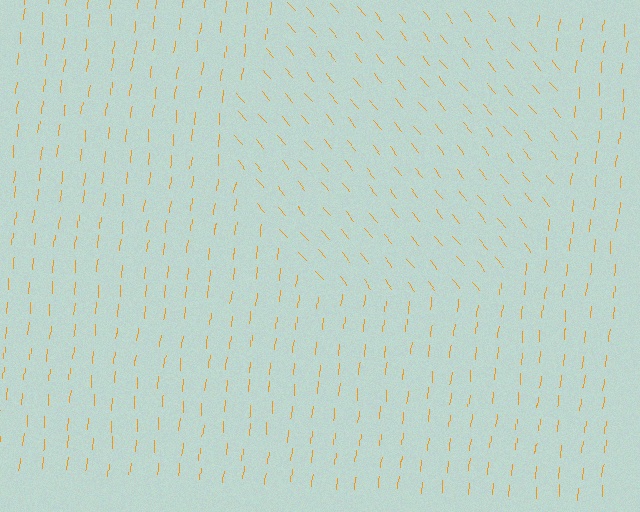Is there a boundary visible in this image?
Yes, there is a texture boundary formed by a change in line orientation.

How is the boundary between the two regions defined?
The boundary is defined purely by a change in line orientation (approximately 45 degrees difference). All lines are the same color and thickness.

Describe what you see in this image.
The image is filled with small orange line segments. A circle region in the image has lines oriented differently from the surrounding lines, creating a visible texture boundary.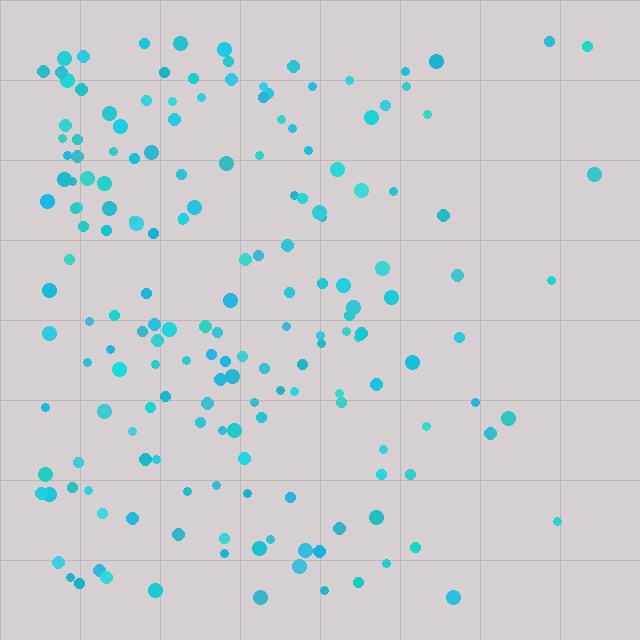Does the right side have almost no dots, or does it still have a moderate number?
Still a moderate number, just noticeably fewer than the left.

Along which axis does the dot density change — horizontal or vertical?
Horizontal.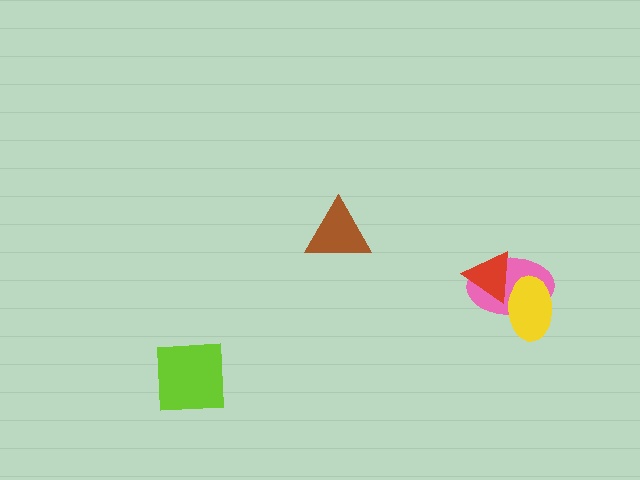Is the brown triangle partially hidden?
No, no other shape covers it.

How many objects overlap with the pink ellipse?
2 objects overlap with the pink ellipse.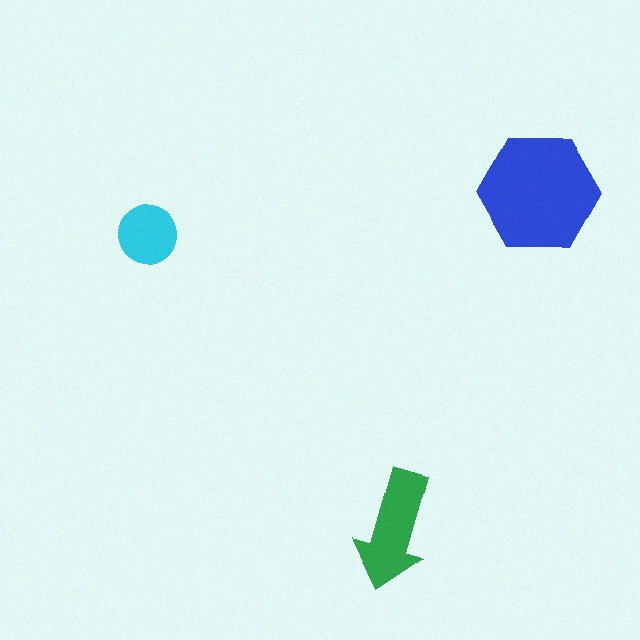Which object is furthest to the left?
The cyan circle is leftmost.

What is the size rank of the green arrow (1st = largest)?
2nd.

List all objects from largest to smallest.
The blue hexagon, the green arrow, the cyan circle.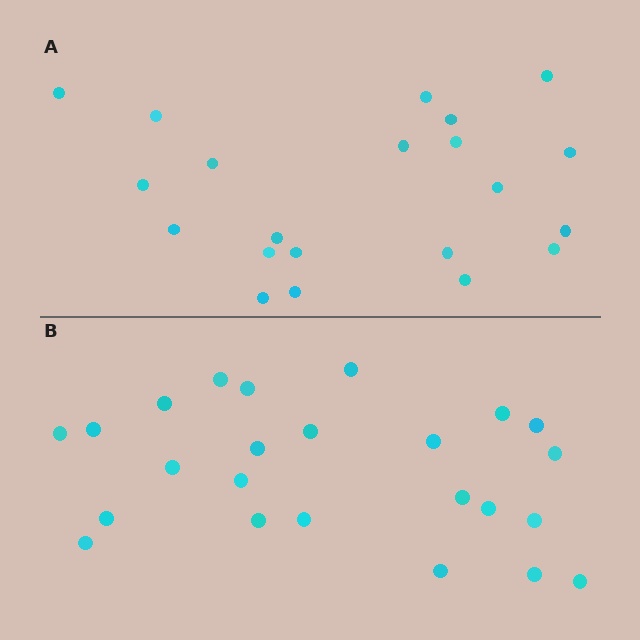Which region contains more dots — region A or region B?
Region B (the bottom region) has more dots.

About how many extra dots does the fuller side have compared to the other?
Region B has just a few more — roughly 2 or 3 more dots than region A.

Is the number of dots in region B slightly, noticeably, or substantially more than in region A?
Region B has only slightly more — the two regions are fairly close. The ratio is roughly 1.1 to 1.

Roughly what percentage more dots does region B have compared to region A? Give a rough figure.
About 15% more.